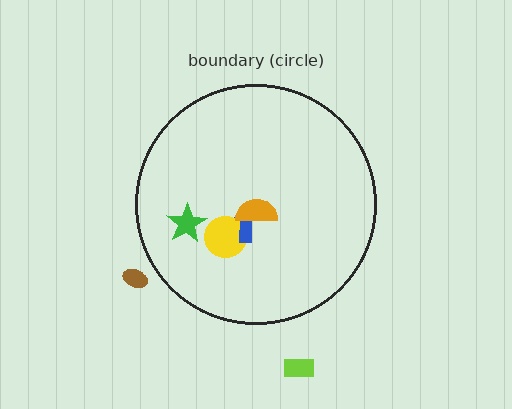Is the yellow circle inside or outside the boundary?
Inside.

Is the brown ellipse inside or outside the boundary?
Outside.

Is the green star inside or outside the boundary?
Inside.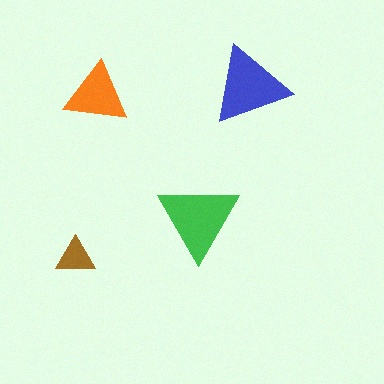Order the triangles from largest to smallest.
the green one, the blue one, the orange one, the brown one.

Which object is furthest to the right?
The blue triangle is rightmost.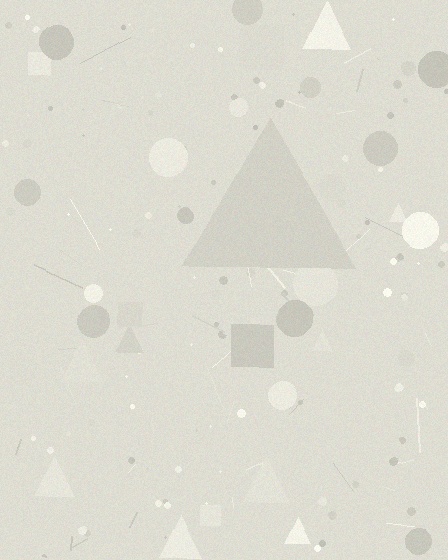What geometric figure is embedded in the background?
A triangle is embedded in the background.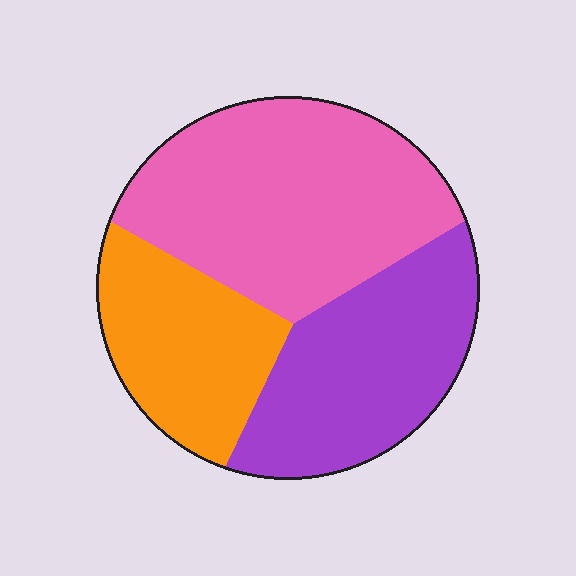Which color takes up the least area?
Orange, at roughly 25%.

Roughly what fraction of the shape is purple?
Purple takes up about one third (1/3) of the shape.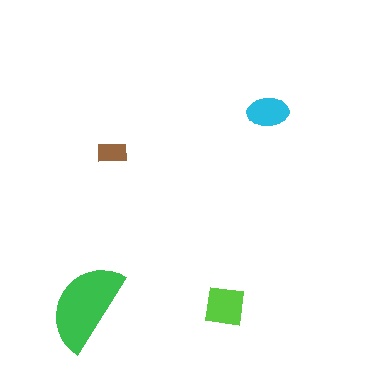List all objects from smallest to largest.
The brown rectangle, the cyan ellipse, the lime square, the green semicircle.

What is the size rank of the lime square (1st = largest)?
2nd.